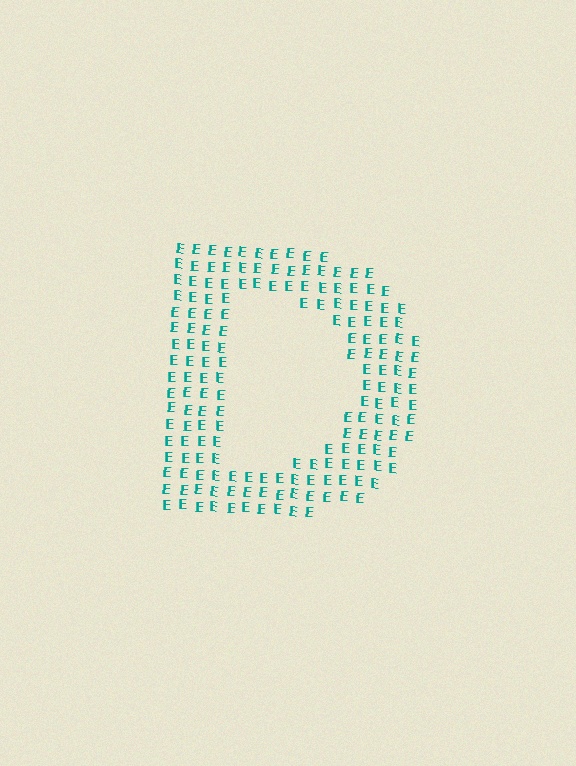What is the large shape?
The large shape is the letter D.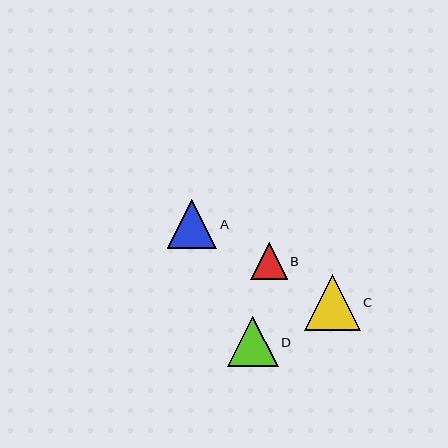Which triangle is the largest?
Triangle C is the largest with a size of approximately 56 pixels.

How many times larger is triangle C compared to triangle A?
Triangle C is approximately 1.1 times the size of triangle A.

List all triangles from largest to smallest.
From largest to smallest: C, D, A, B.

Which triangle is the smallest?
Triangle B is the smallest with a size of approximately 37 pixels.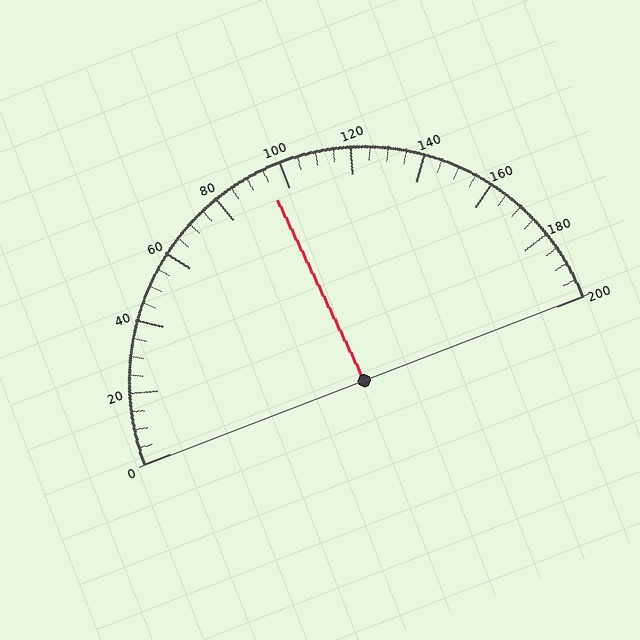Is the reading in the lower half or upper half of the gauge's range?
The reading is in the lower half of the range (0 to 200).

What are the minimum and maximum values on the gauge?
The gauge ranges from 0 to 200.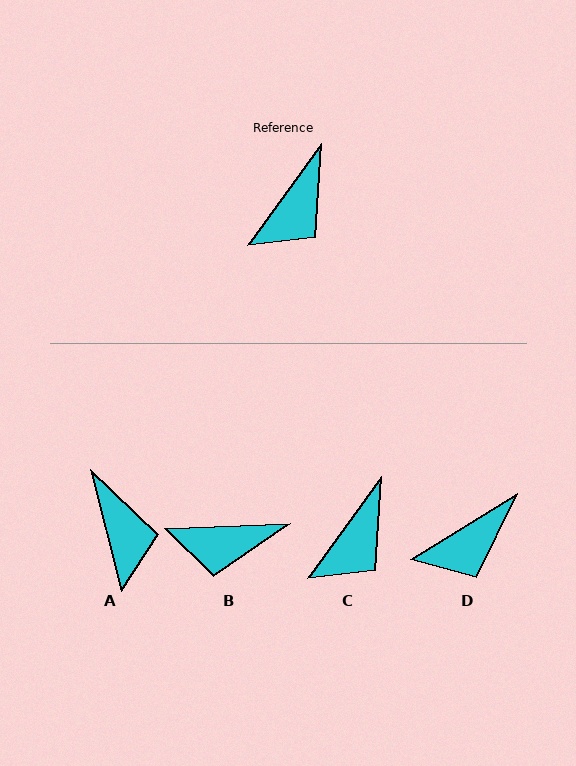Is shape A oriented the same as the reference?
No, it is off by about 50 degrees.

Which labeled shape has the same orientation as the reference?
C.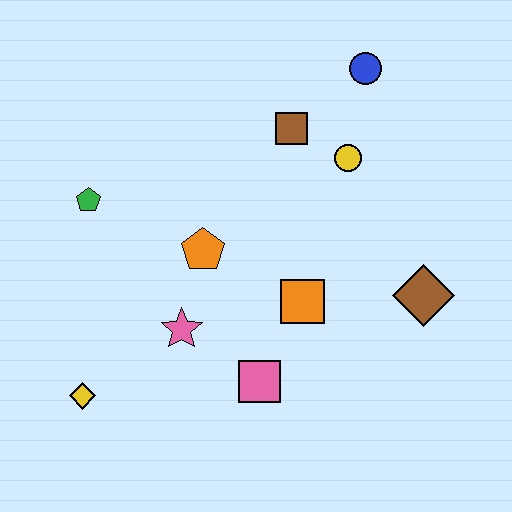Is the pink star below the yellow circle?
Yes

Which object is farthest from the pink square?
The blue circle is farthest from the pink square.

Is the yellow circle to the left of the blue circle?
Yes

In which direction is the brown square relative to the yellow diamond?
The brown square is above the yellow diamond.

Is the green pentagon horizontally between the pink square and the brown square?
No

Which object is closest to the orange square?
The pink square is closest to the orange square.